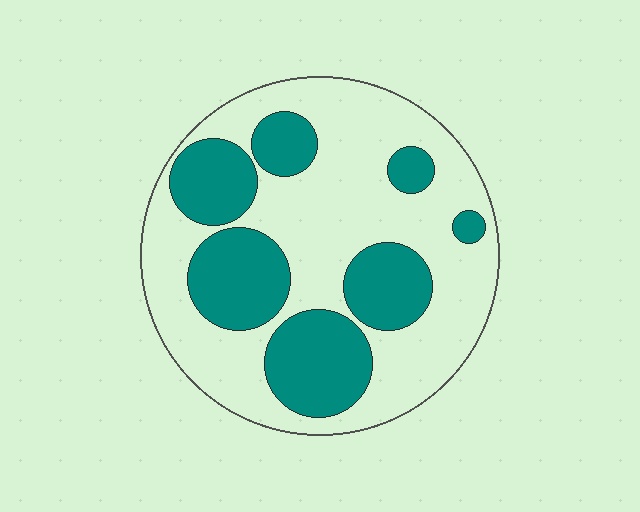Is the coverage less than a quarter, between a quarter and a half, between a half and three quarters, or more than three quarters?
Between a quarter and a half.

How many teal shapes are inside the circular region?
7.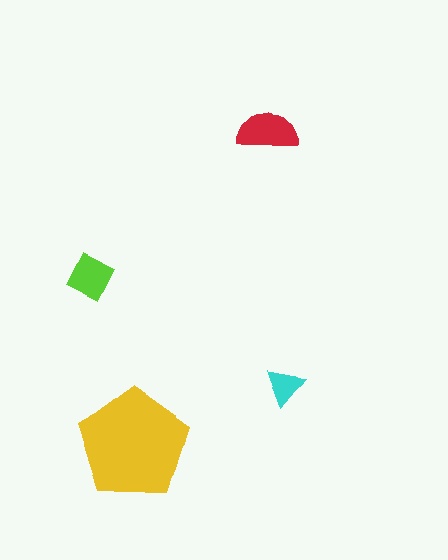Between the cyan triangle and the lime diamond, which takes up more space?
The lime diamond.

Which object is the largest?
The yellow pentagon.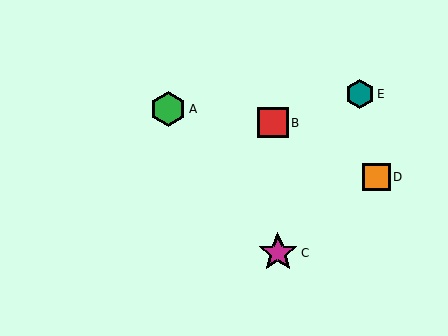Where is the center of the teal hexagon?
The center of the teal hexagon is at (360, 94).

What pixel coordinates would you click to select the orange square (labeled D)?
Click at (377, 177) to select the orange square D.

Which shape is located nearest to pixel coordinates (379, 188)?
The orange square (labeled D) at (377, 177) is nearest to that location.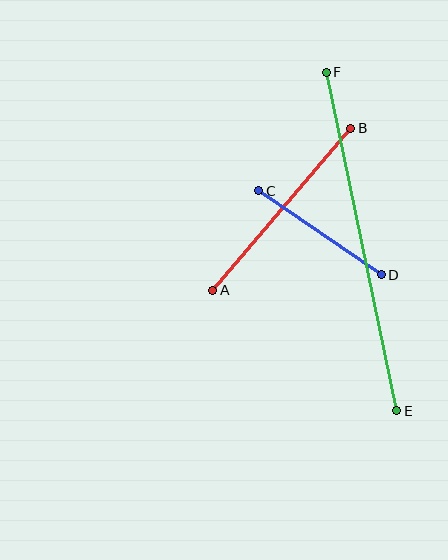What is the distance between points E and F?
The distance is approximately 345 pixels.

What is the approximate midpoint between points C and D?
The midpoint is at approximately (320, 233) pixels.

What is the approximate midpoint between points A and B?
The midpoint is at approximately (282, 209) pixels.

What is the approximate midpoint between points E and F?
The midpoint is at approximately (362, 242) pixels.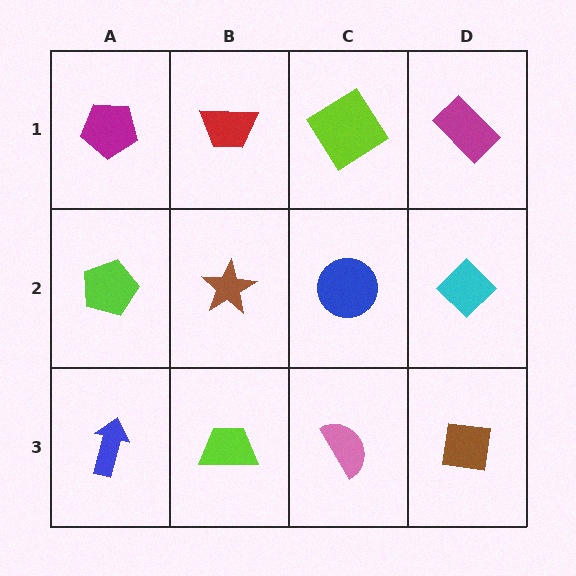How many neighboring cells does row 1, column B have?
3.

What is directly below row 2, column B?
A lime trapezoid.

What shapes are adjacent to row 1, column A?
A lime pentagon (row 2, column A), a red trapezoid (row 1, column B).